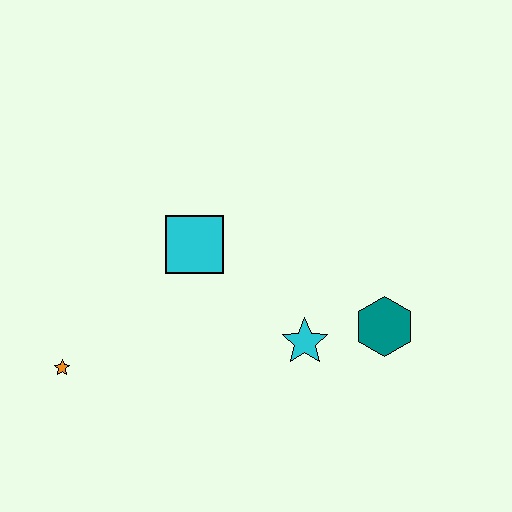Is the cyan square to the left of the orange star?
No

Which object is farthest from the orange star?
The teal hexagon is farthest from the orange star.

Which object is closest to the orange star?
The cyan square is closest to the orange star.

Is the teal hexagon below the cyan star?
No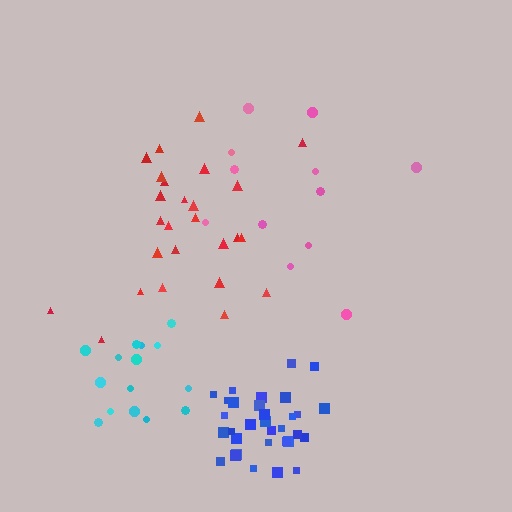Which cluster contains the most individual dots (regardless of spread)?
Blue (32).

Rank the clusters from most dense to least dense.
blue, cyan, red, pink.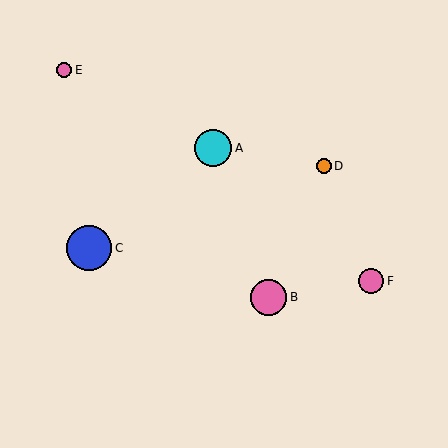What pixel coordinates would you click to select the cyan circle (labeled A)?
Click at (213, 148) to select the cyan circle A.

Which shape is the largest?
The blue circle (labeled C) is the largest.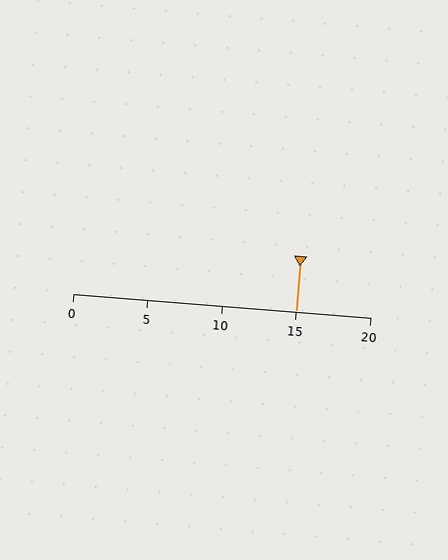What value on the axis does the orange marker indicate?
The marker indicates approximately 15.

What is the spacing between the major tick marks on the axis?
The major ticks are spaced 5 apart.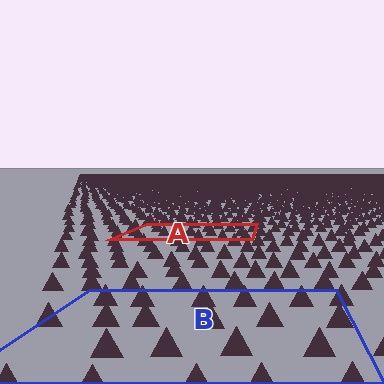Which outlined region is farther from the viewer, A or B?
Region A is farther from the viewer — the texture elements inside it appear smaller and more densely packed.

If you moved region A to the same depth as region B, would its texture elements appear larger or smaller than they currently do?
They would appear larger. At a closer depth, the same texture elements are projected at a bigger on-screen size.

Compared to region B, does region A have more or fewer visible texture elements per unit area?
Region A has more texture elements per unit area — they are packed more densely because it is farther away.